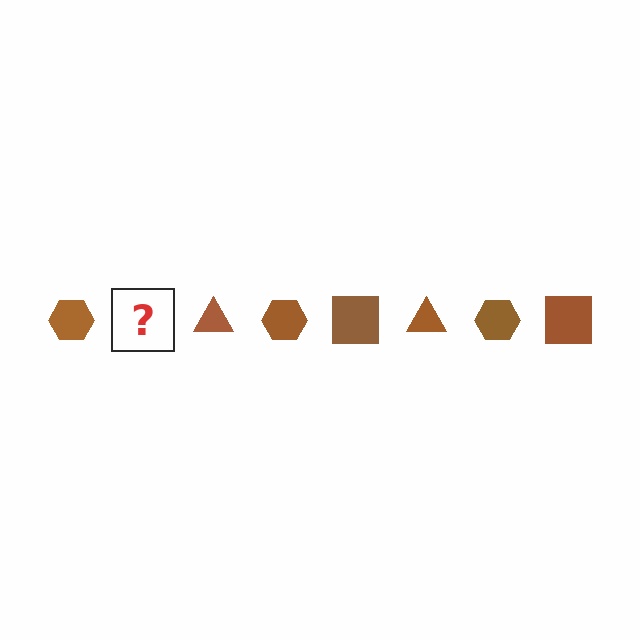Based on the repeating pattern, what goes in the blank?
The blank should be a brown square.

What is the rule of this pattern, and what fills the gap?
The rule is that the pattern cycles through hexagon, square, triangle shapes in brown. The gap should be filled with a brown square.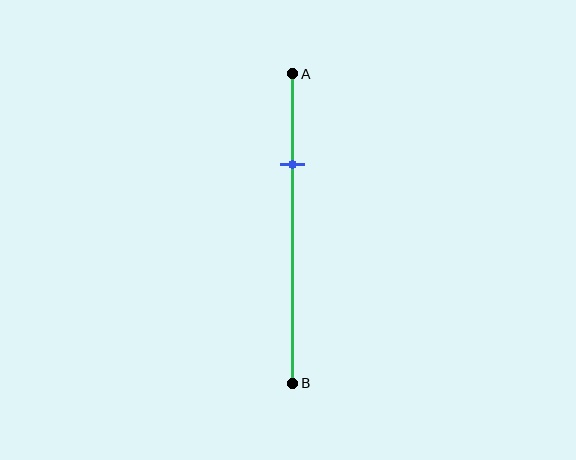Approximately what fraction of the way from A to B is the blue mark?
The blue mark is approximately 30% of the way from A to B.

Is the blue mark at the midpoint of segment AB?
No, the mark is at about 30% from A, not at the 50% midpoint.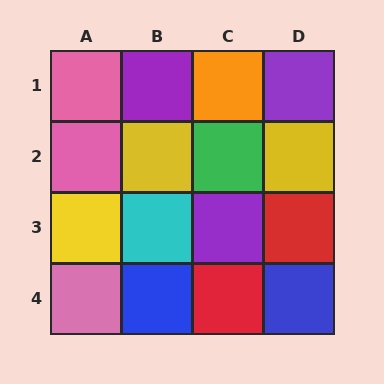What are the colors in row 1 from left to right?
Pink, purple, orange, purple.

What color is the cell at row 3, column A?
Yellow.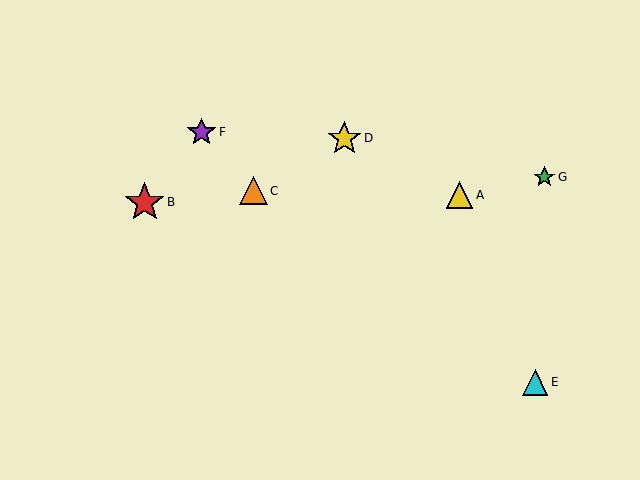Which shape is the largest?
The red star (labeled B) is the largest.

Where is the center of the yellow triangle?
The center of the yellow triangle is at (459, 195).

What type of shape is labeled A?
Shape A is a yellow triangle.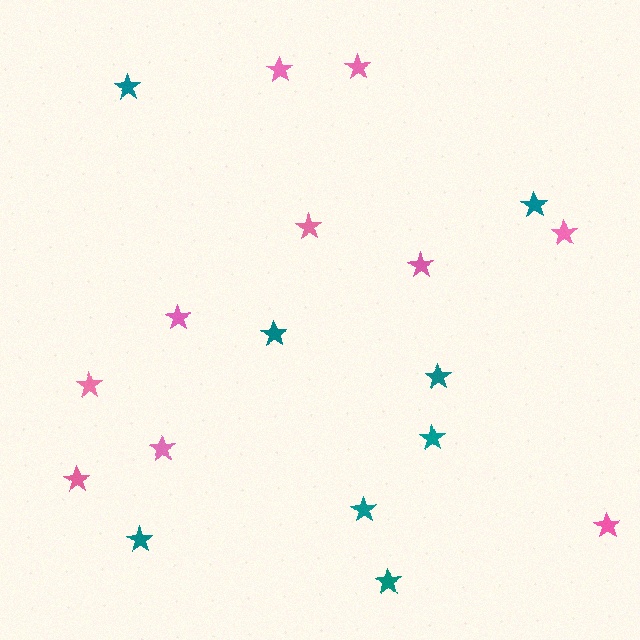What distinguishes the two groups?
There are 2 groups: one group of teal stars (8) and one group of pink stars (10).